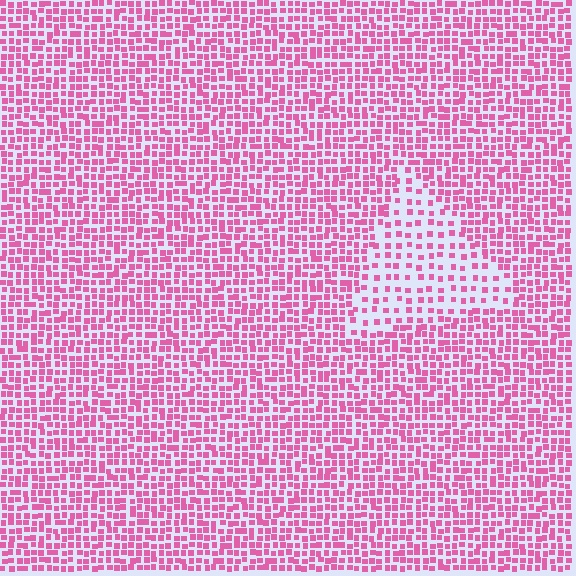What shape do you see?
I see a triangle.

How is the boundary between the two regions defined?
The boundary is defined by a change in element density (approximately 2.1x ratio). All elements are the same color, size, and shape.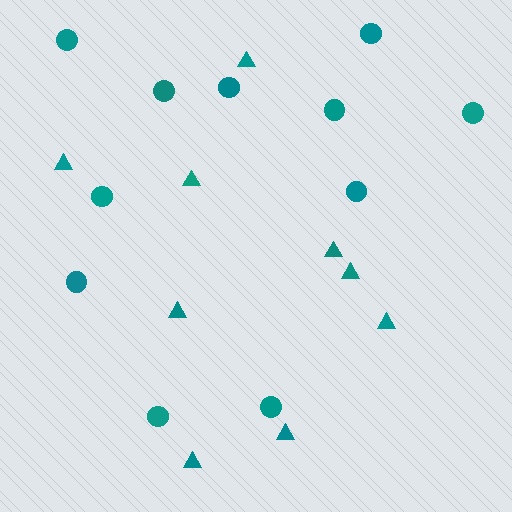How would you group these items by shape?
There are 2 groups: one group of circles (11) and one group of triangles (9).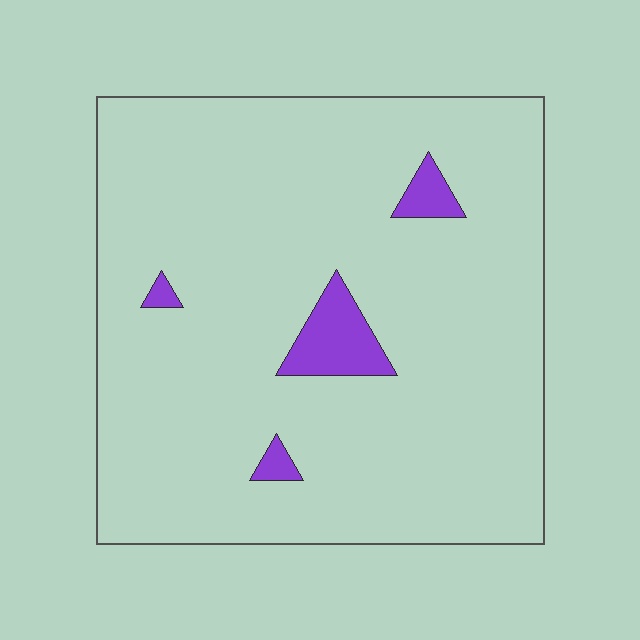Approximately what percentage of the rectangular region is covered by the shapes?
Approximately 5%.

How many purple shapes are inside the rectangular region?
4.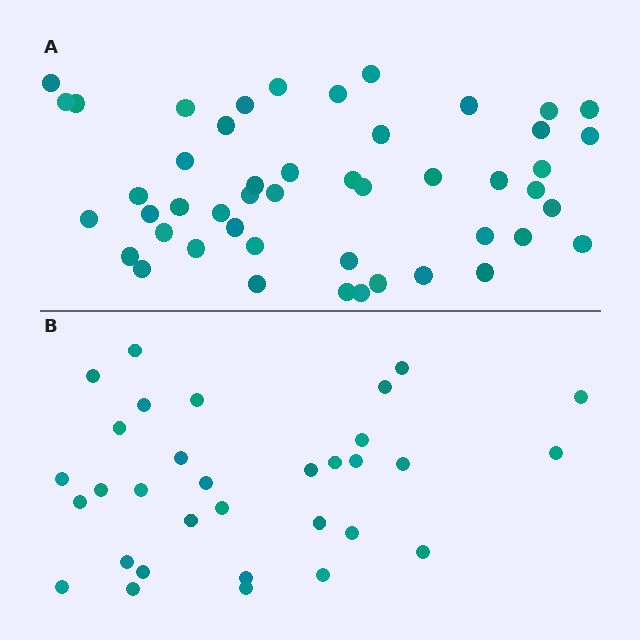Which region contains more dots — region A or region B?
Region A (the top region) has more dots.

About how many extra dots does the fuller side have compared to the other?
Region A has approximately 15 more dots than region B.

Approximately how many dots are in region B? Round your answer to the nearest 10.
About 30 dots. (The exact count is 32, which rounds to 30.)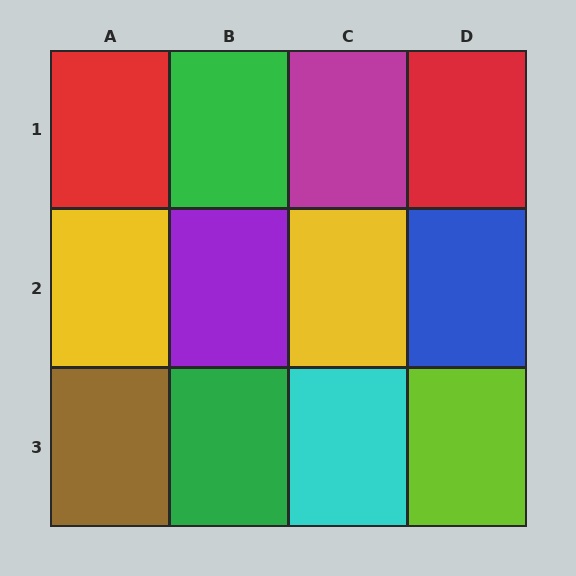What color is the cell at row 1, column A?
Red.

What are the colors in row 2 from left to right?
Yellow, purple, yellow, blue.